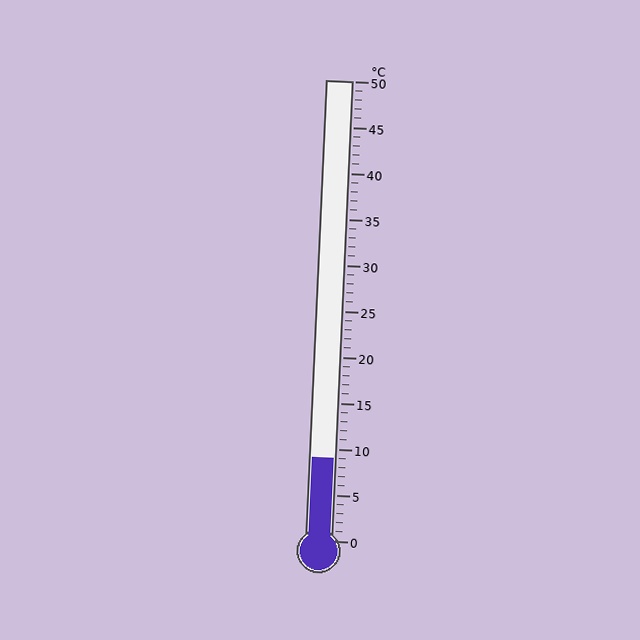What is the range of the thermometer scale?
The thermometer scale ranges from 0°C to 50°C.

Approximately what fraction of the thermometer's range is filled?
The thermometer is filled to approximately 20% of its range.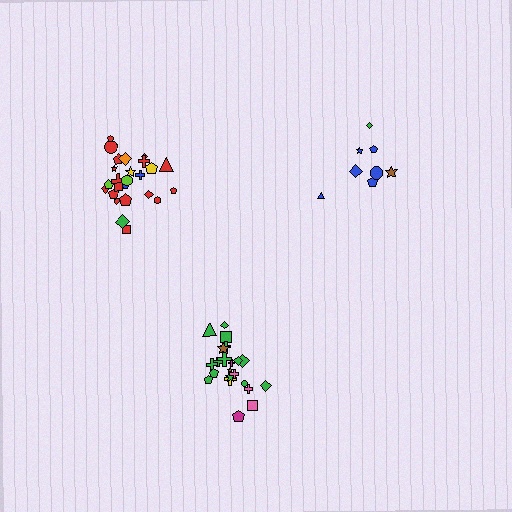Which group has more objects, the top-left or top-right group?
The top-left group.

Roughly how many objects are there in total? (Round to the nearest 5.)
Roughly 55 objects in total.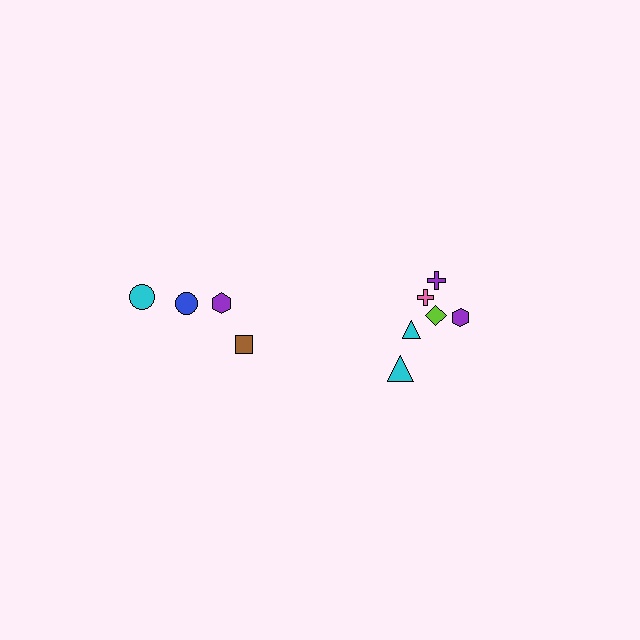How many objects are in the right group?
There are 6 objects.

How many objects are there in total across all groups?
There are 10 objects.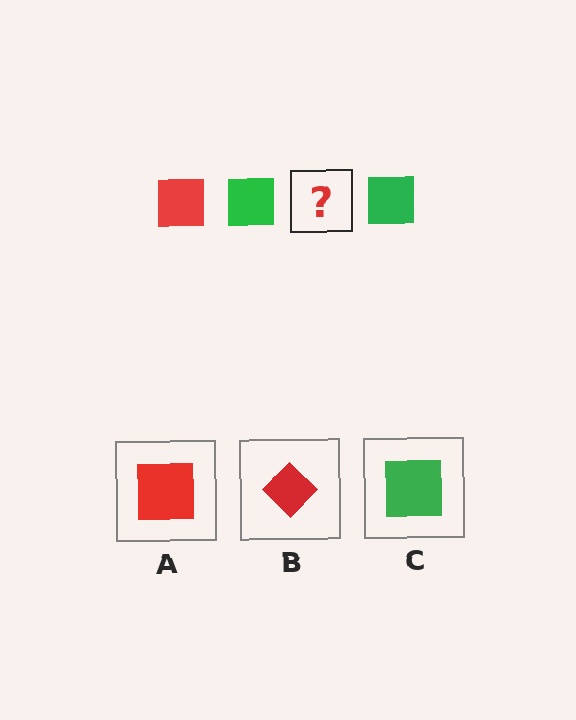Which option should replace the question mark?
Option A.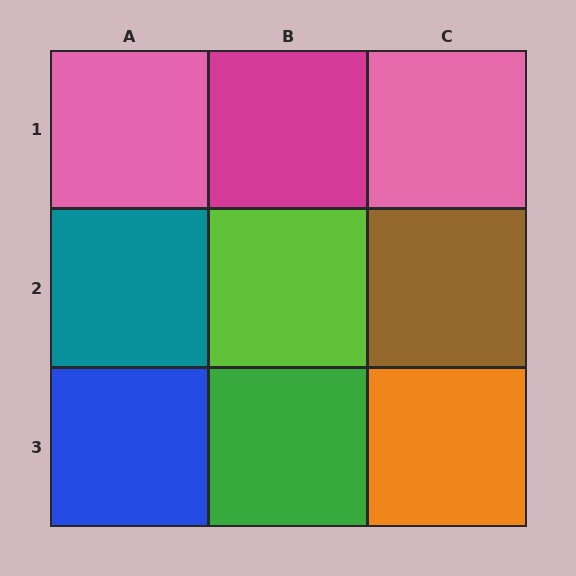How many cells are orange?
1 cell is orange.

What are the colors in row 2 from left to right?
Teal, lime, brown.